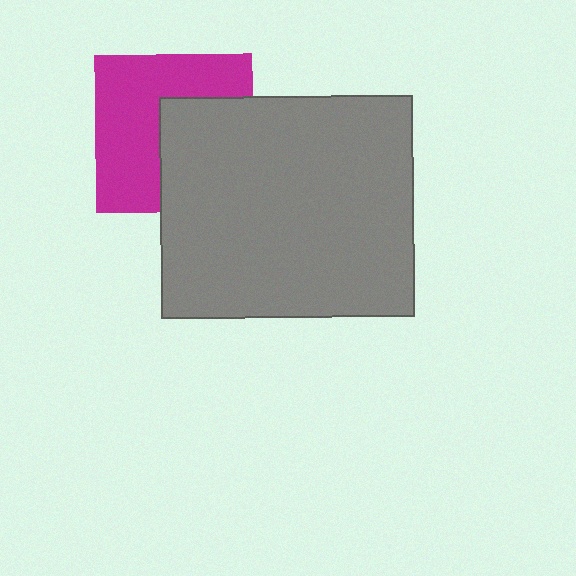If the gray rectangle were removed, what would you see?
You would see the complete magenta square.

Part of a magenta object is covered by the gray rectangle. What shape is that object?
It is a square.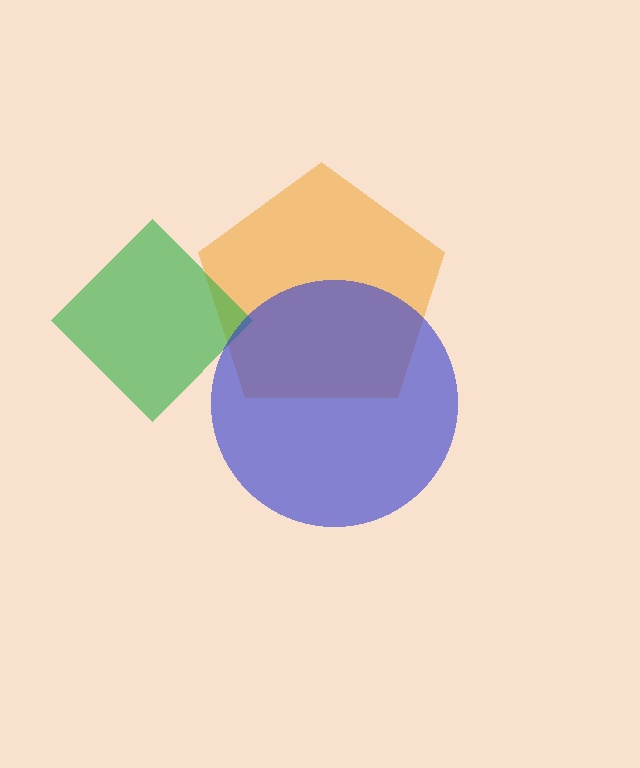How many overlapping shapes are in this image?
There are 3 overlapping shapes in the image.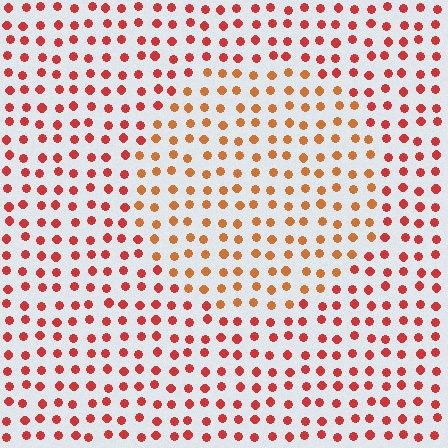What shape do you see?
I see a circle.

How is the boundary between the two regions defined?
The boundary is defined purely by a slight shift in hue (about 26 degrees). Spacing, size, and orientation are identical on both sides.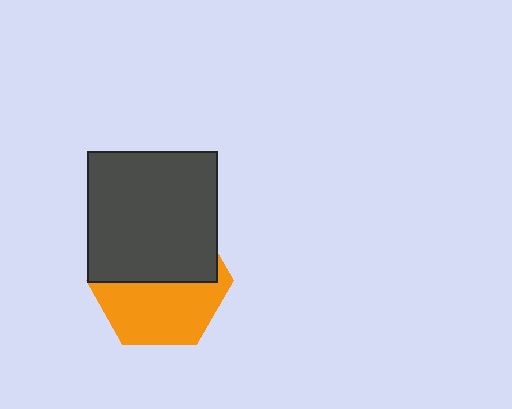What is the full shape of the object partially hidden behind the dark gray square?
The partially hidden object is an orange hexagon.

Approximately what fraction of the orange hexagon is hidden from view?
Roughly 51% of the orange hexagon is hidden behind the dark gray square.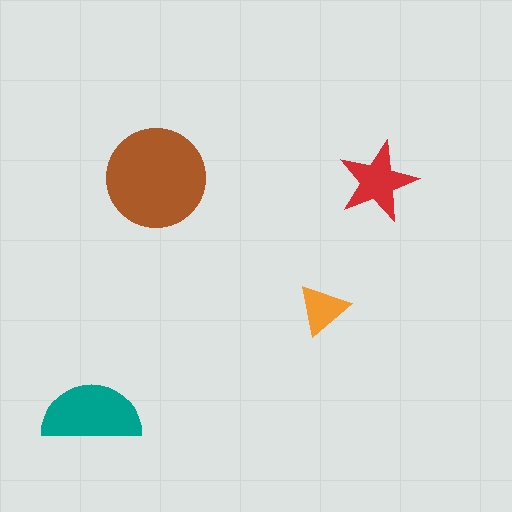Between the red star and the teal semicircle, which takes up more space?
The teal semicircle.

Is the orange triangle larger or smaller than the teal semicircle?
Smaller.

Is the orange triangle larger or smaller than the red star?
Smaller.